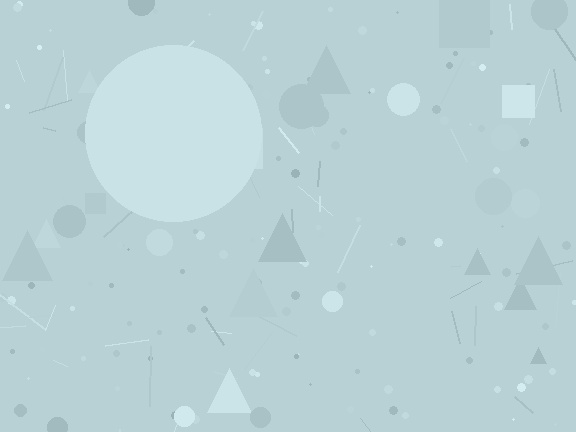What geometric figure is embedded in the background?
A circle is embedded in the background.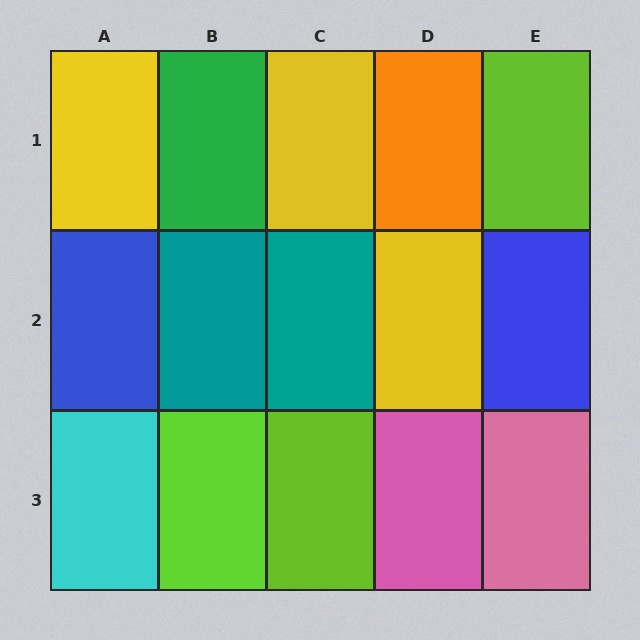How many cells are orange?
1 cell is orange.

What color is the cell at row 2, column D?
Yellow.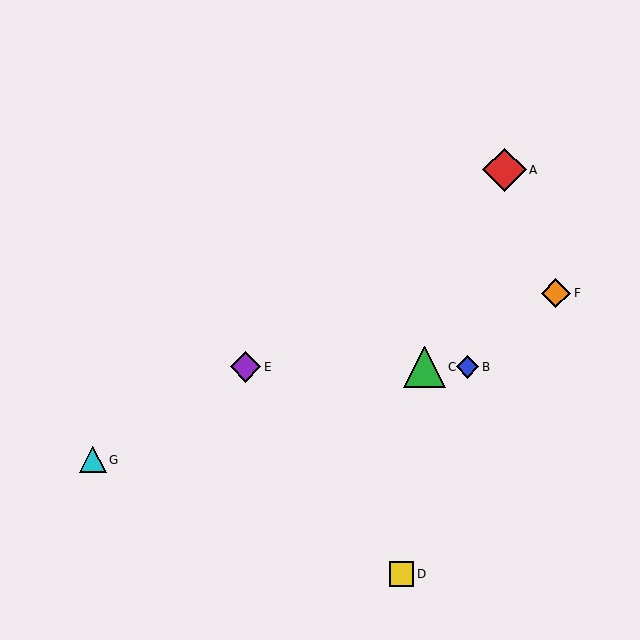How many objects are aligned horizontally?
3 objects (B, C, E) are aligned horizontally.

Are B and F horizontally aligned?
No, B is at y≈367 and F is at y≈293.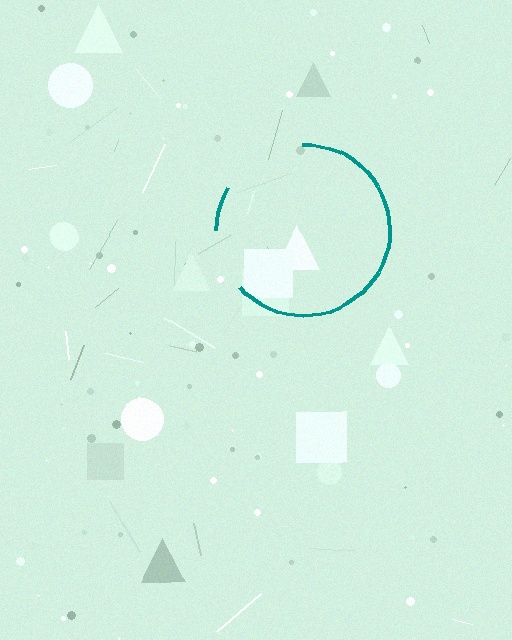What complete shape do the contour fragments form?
The contour fragments form a circle.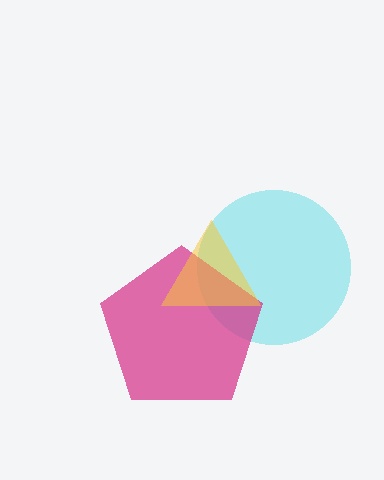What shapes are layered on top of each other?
The layered shapes are: a cyan circle, a magenta pentagon, a yellow triangle.